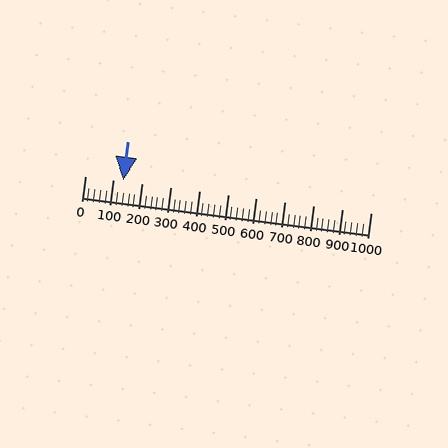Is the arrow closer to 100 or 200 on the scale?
The arrow is closer to 100.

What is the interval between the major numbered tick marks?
The major tick marks are spaced 100 units apart.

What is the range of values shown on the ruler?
The ruler shows values from 0 to 1000.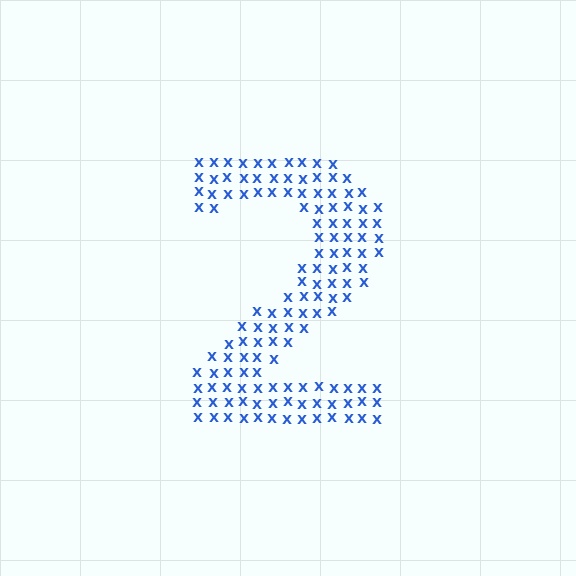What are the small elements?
The small elements are letter X's.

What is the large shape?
The large shape is the digit 2.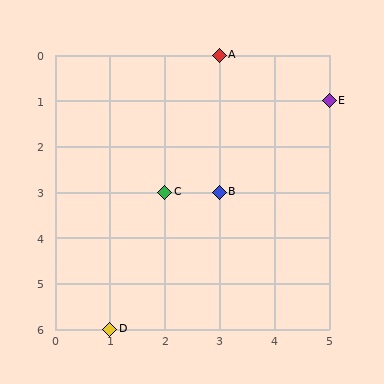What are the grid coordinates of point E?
Point E is at grid coordinates (5, 1).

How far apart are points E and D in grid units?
Points E and D are 4 columns and 5 rows apart (about 6.4 grid units diagonally).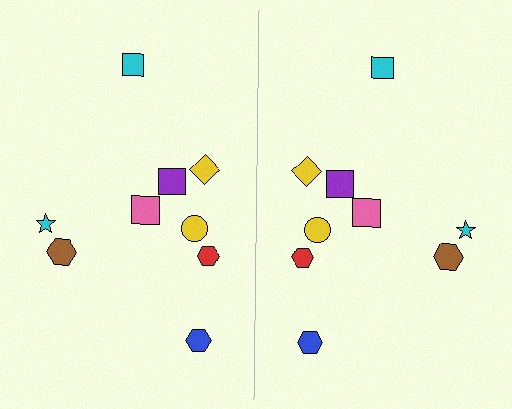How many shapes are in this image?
There are 18 shapes in this image.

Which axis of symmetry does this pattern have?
The pattern has a vertical axis of symmetry running through the center of the image.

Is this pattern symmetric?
Yes, this pattern has bilateral (reflection) symmetry.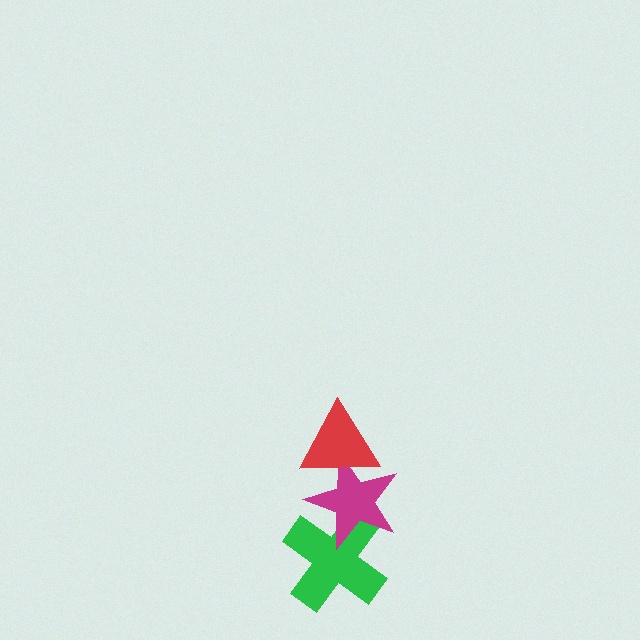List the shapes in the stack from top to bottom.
From top to bottom: the red triangle, the magenta star, the green cross.